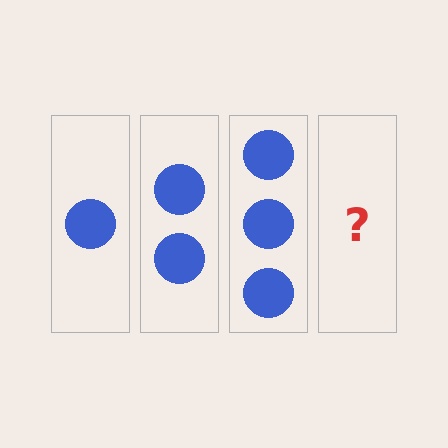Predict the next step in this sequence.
The next step is 4 circles.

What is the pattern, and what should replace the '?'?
The pattern is that each step adds one more circle. The '?' should be 4 circles.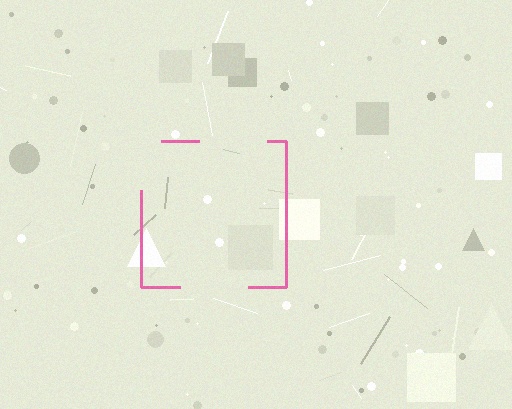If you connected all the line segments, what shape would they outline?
They would outline a square.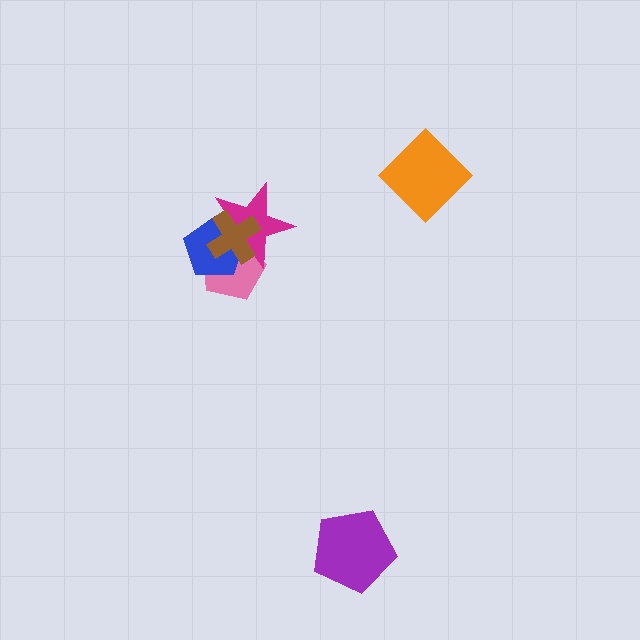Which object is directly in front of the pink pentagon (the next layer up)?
The blue pentagon is directly in front of the pink pentagon.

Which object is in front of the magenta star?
The brown cross is in front of the magenta star.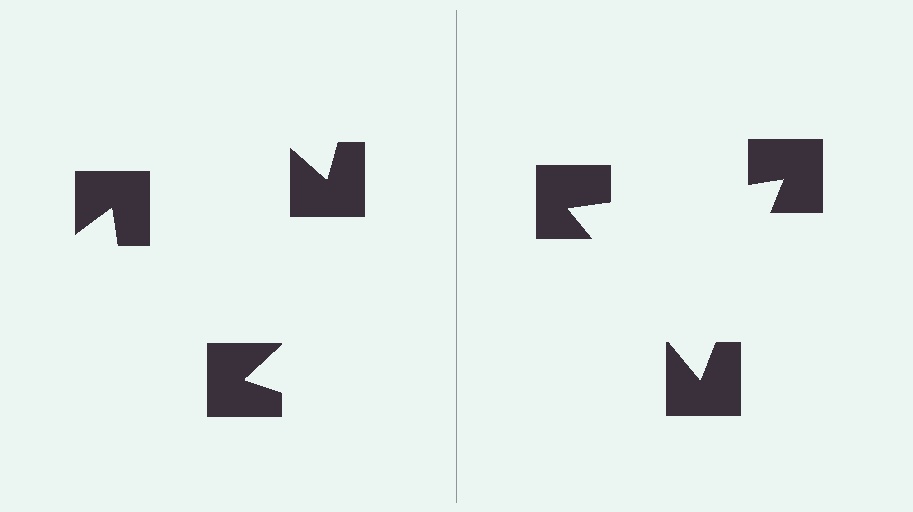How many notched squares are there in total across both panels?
6 — 3 on each side.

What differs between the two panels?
The notched squares are positioned identically on both sides; only the wedge orientations differ. On the right they align to a triangle; on the left they are misaligned.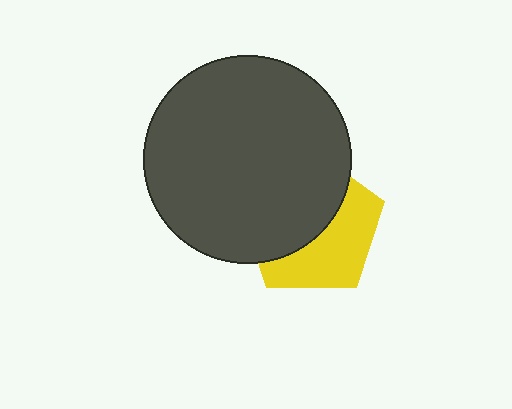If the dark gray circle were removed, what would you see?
You would see the complete yellow pentagon.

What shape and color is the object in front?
The object in front is a dark gray circle.